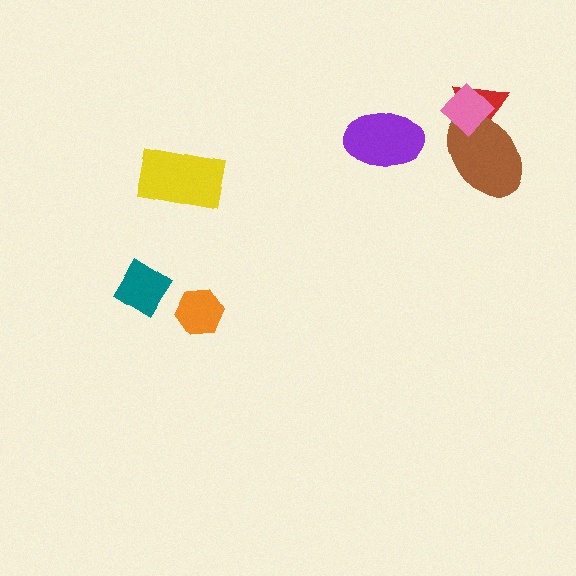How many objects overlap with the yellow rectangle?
0 objects overlap with the yellow rectangle.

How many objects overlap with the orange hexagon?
0 objects overlap with the orange hexagon.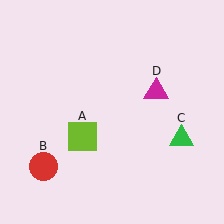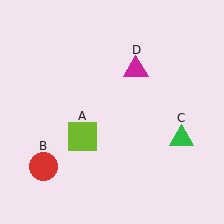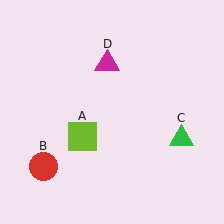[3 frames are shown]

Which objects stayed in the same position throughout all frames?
Lime square (object A) and red circle (object B) and green triangle (object C) remained stationary.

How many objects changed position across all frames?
1 object changed position: magenta triangle (object D).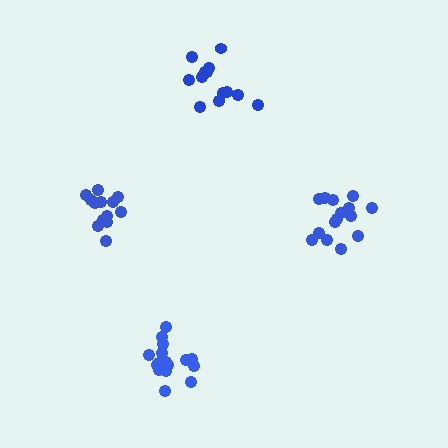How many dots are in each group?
Group 1: 15 dots, Group 2: 13 dots, Group 3: 17 dots, Group 4: 13 dots (58 total).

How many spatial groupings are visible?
There are 4 spatial groupings.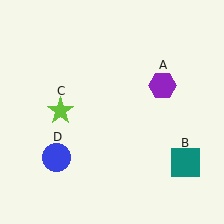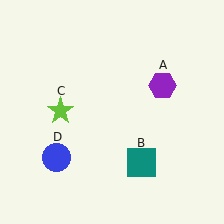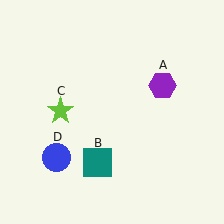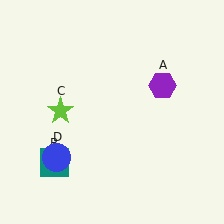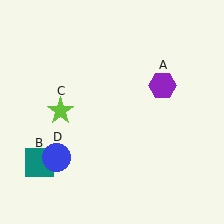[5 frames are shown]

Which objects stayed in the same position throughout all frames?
Purple hexagon (object A) and lime star (object C) and blue circle (object D) remained stationary.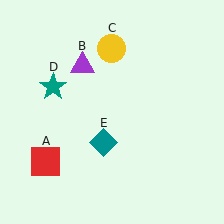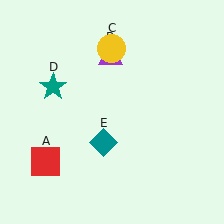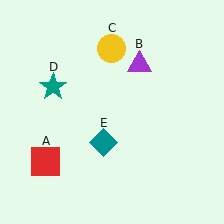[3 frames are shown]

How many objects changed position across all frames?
1 object changed position: purple triangle (object B).